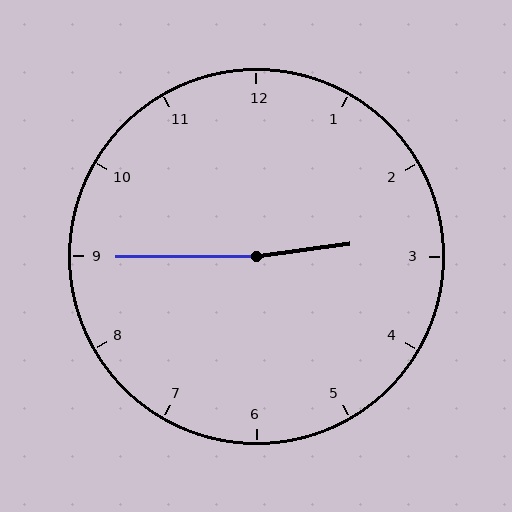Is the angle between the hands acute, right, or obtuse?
It is obtuse.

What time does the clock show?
2:45.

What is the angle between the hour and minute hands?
Approximately 172 degrees.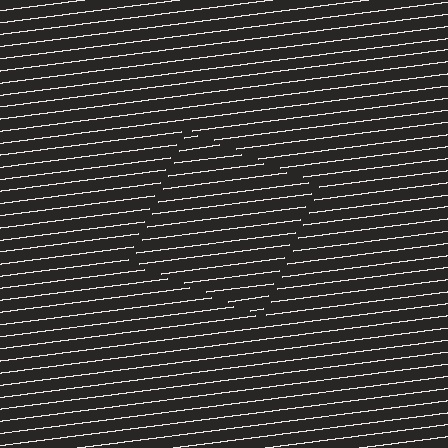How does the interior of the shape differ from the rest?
The interior of the shape contains the same grating, shifted by half a period — the contour is defined by the phase discontinuity where line-ends from the inner and outer gratings abut.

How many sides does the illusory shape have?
4 sides — the line-ends trace a square.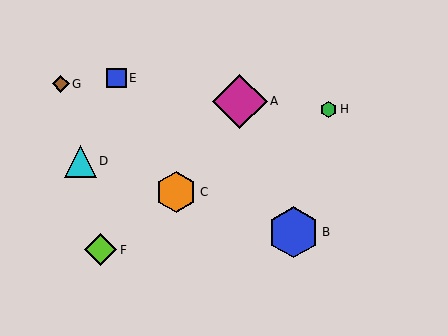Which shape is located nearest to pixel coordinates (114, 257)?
The lime diamond (labeled F) at (101, 250) is nearest to that location.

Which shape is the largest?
The magenta diamond (labeled A) is the largest.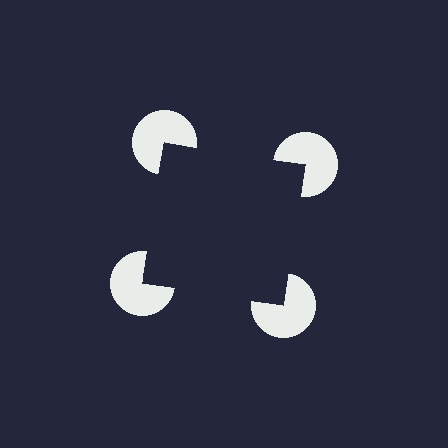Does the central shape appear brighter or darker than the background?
It typically appears slightly darker than the background, even though no actual brightness change is drawn.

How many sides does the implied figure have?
4 sides.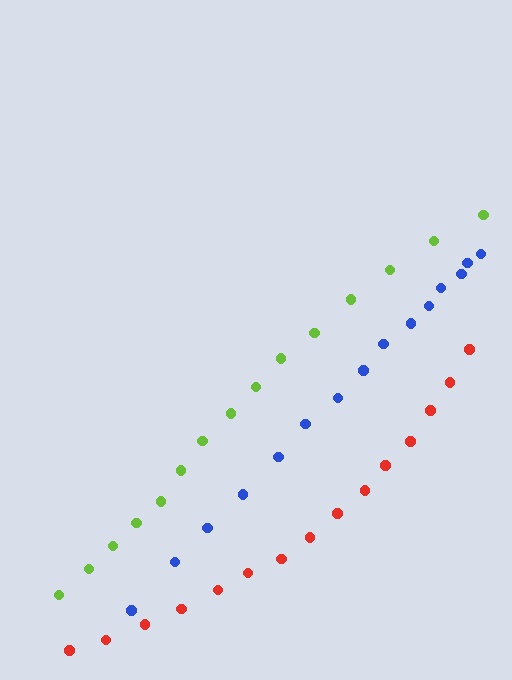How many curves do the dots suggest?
There are 3 distinct paths.